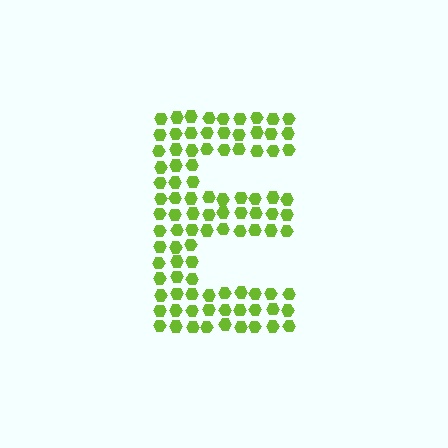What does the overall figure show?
The overall figure shows the letter E.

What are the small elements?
The small elements are hexagons.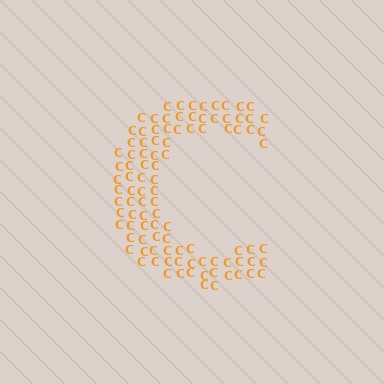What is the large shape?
The large shape is the letter C.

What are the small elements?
The small elements are letter C's.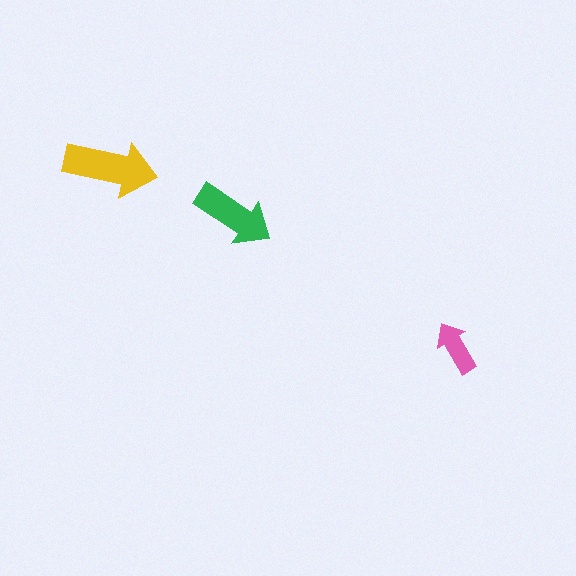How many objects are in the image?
There are 3 objects in the image.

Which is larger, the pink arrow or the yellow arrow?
The yellow one.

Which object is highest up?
The yellow arrow is topmost.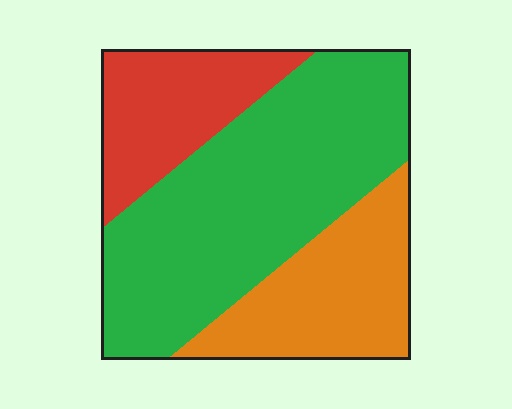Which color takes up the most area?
Green, at roughly 55%.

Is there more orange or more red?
Orange.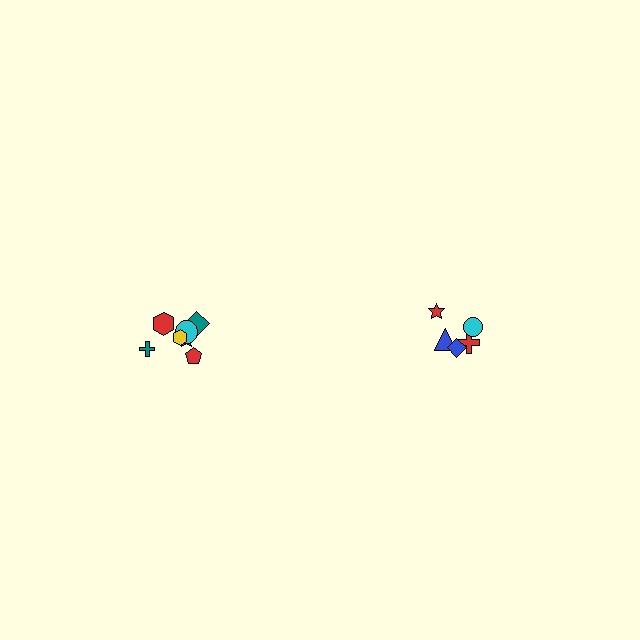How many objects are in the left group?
There are 7 objects.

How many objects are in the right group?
There are 5 objects.